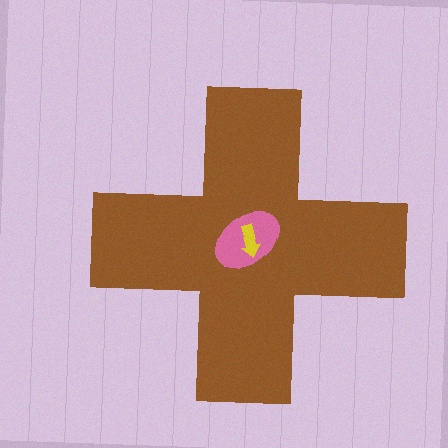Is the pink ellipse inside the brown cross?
Yes.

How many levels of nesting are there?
3.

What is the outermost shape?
The brown cross.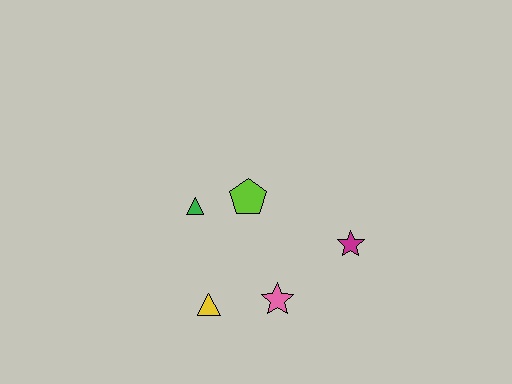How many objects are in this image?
There are 5 objects.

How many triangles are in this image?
There are 2 triangles.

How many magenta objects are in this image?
There is 1 magenta object.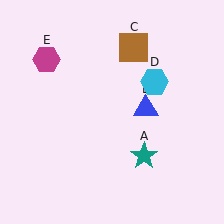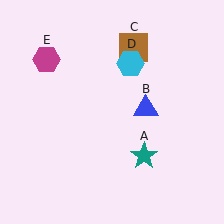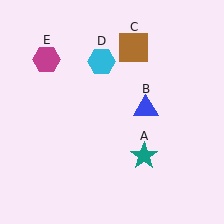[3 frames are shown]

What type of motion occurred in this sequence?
The cyan hexagon (object D) rotated counterclockwise around the center of the scene.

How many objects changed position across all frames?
1 object changed position: cyan hexagon (object D).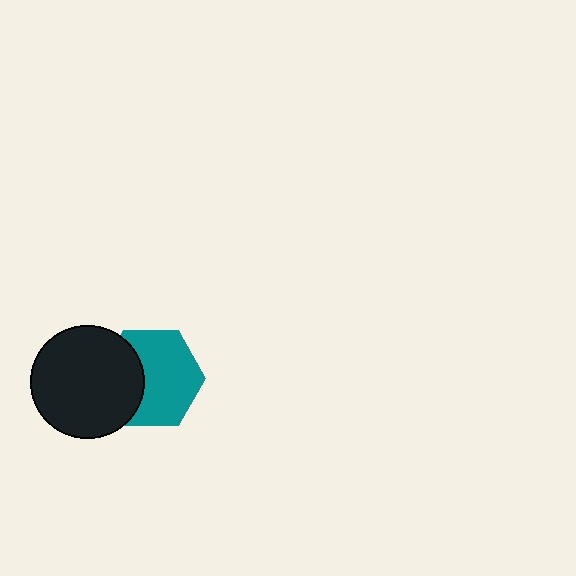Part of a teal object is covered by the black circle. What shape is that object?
It is a hexagon.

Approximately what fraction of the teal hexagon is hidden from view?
Roughly 33% of the teal hexagon is hidden behind the black circle.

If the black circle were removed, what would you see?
You would see the complete teal hexagon.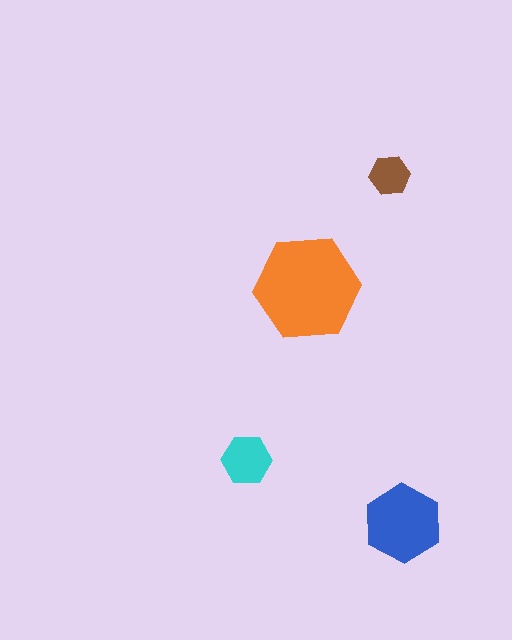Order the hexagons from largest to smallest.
the orange one, the blue one, the cyan one, the brown one.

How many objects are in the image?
There are 4 objects in the image.